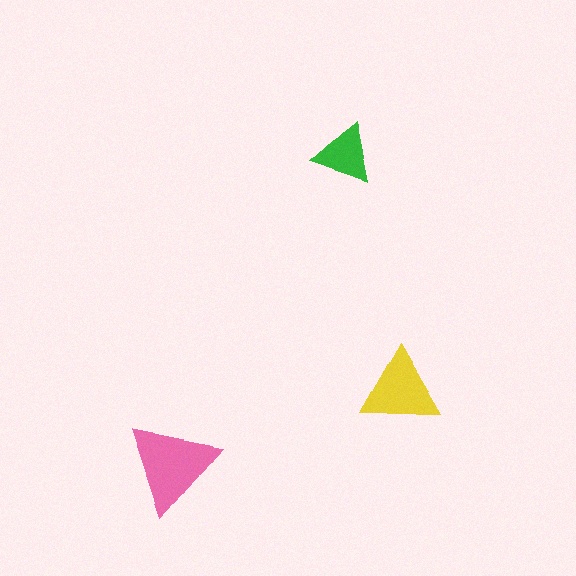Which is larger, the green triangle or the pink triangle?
The pink one.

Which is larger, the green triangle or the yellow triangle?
The yellow one.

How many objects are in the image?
There are 3 objects in the image.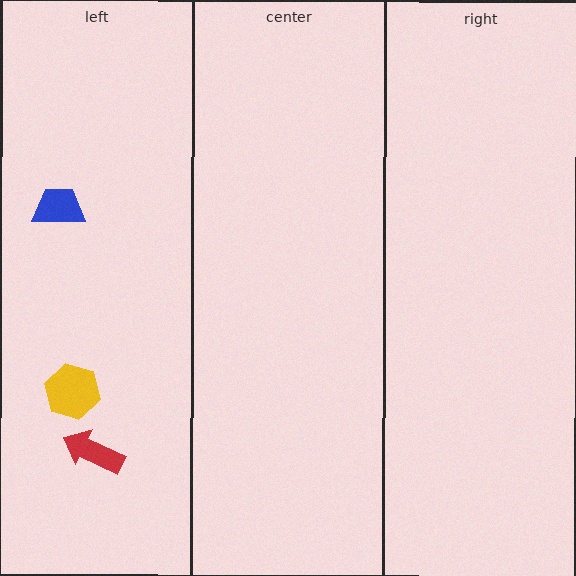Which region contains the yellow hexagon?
The left region.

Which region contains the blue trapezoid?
The left region.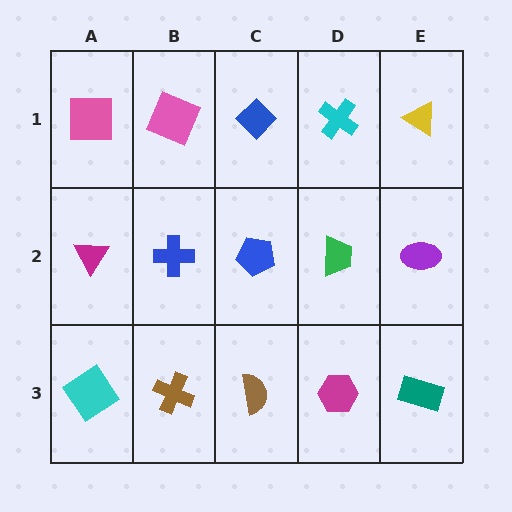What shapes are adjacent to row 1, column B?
A blue cross (row 2, column B), a pink square (row 1, column A), a blue diamond (row 1, column C).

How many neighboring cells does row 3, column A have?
2.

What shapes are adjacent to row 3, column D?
A green trapezoid (row 2, column D), a brown semicircle (row 3, column C), a teal rectangle (row 3, column E).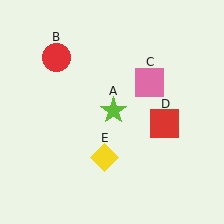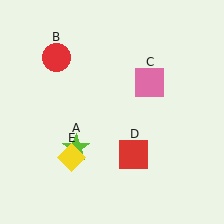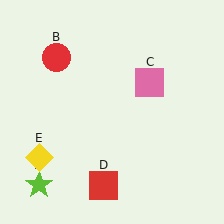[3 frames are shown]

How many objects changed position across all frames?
3 objects changed position: lime star (object A), red square (object D), yellow diamond (object E).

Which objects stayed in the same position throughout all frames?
Red circle (object B) and pink square (object C) remained stationary.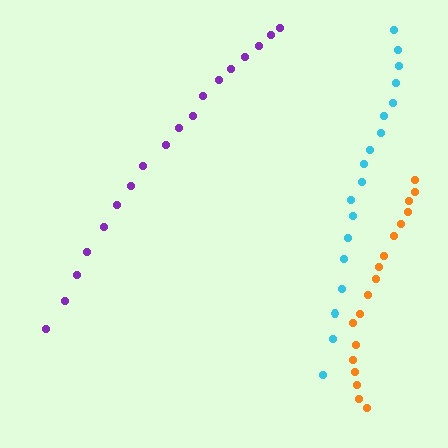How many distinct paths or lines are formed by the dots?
There are 3 distinct paths.